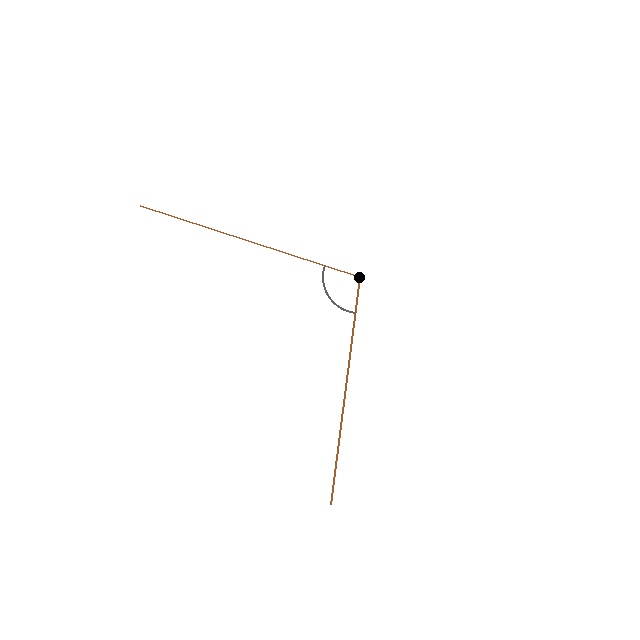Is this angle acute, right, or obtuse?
It is obtuse.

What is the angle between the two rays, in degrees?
Approximately 101 degrees.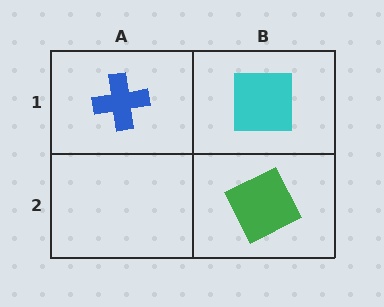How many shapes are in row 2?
1 shape.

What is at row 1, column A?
A blue cross.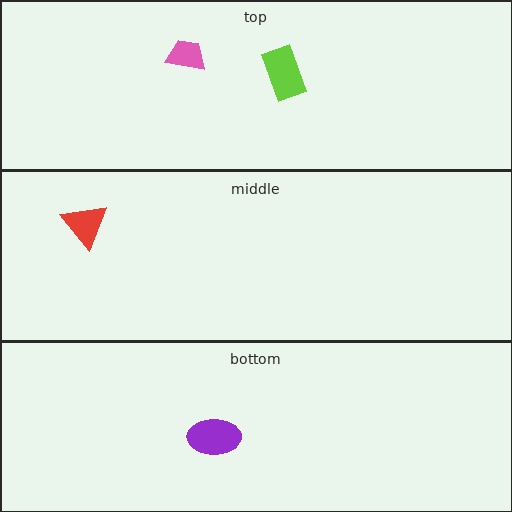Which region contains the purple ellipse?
The bottom region.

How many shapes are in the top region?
2.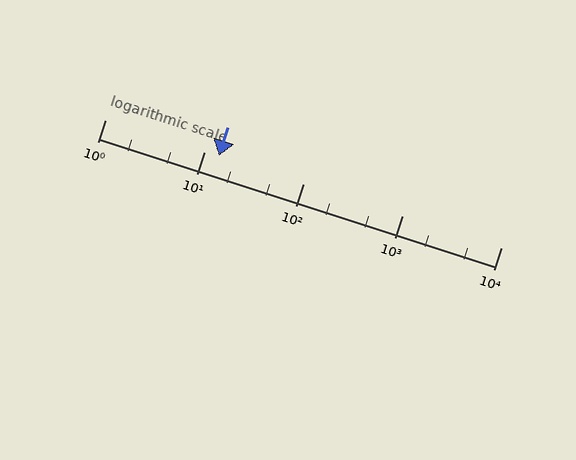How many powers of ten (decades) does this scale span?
The scale spans 4 decades, from 1 to 10000.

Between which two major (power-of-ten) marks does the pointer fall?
The pointer is between 10 and 100.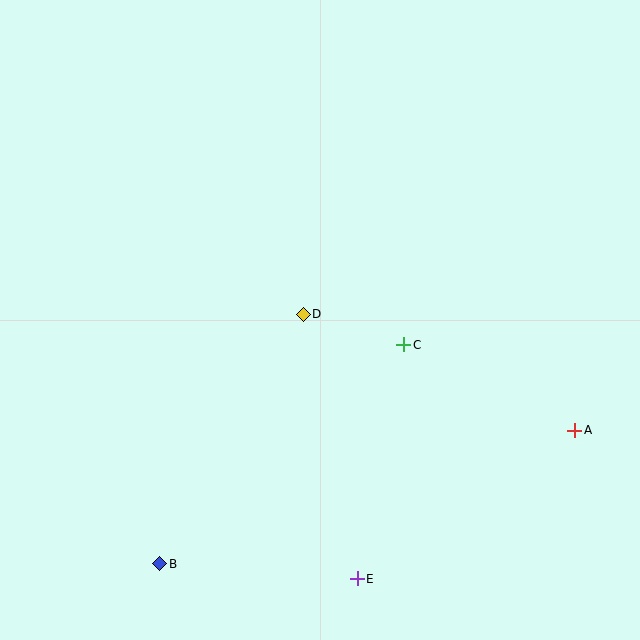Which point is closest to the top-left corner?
Point D is closest to the top-left corner.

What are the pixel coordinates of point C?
Point C is at (404, 345).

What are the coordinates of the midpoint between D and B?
The midpoint between D and B is at (231, 439).